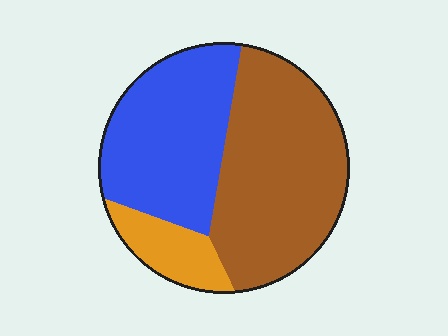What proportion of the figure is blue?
Blue takes up about three eighths (3/8) of the figure.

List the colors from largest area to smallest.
From largest to smallest: brown, blue, orange.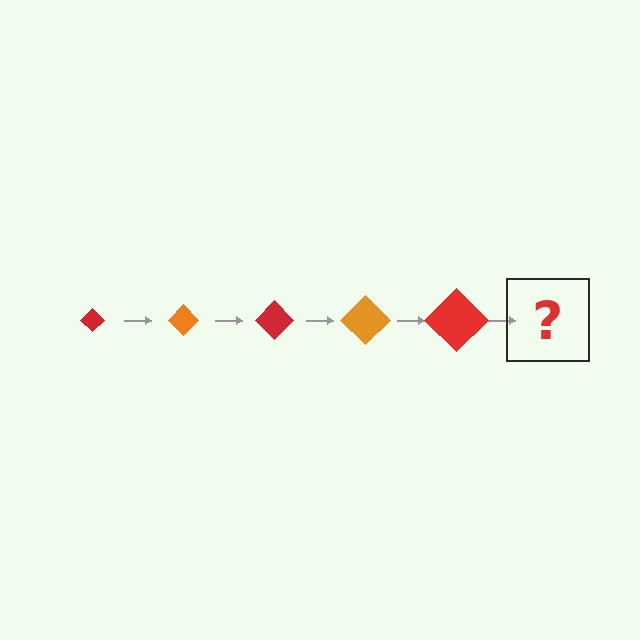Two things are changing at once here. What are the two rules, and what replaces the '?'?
The two rules are that the diamond grows larger each step and the color cycles through red and orange. The '?' should be an orange diamond, larger than the previous one.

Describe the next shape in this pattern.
It should be an orange diamond, larger than the previous one.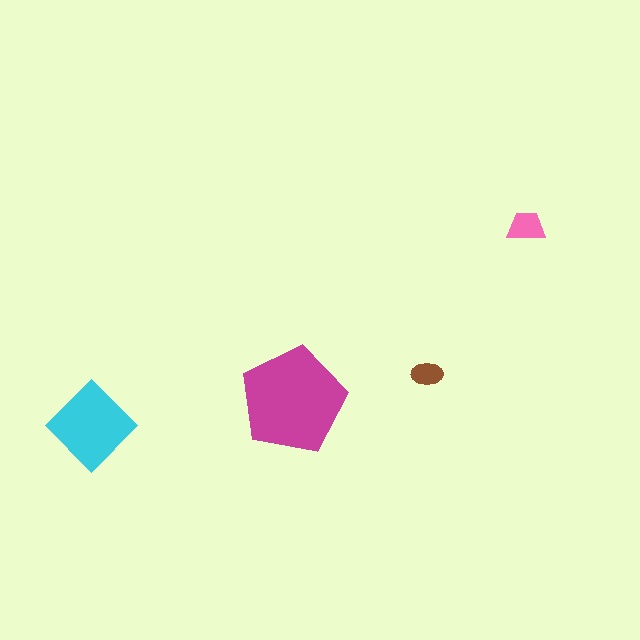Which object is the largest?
The magenta pentagon.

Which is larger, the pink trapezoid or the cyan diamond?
The cyan diamond.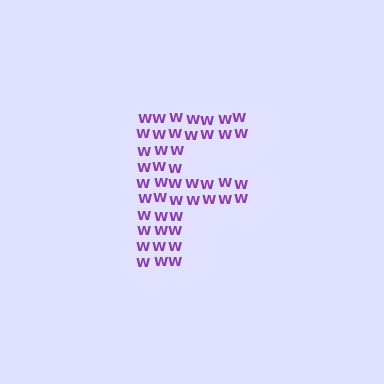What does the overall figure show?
The overall figure shows the letter F.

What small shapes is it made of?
It is made of small letter W's.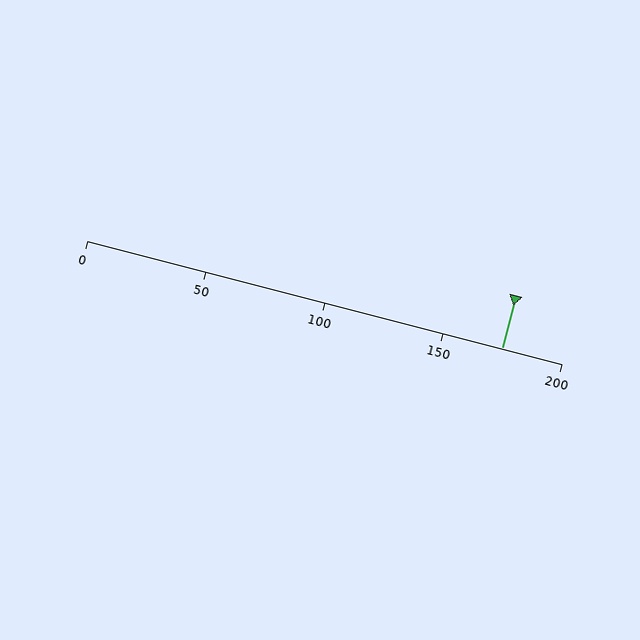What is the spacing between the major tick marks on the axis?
The major ticks are spaced 50 apart.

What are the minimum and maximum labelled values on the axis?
The axis runs from 0 to 200.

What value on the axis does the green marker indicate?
The marker indicates approximately 175.